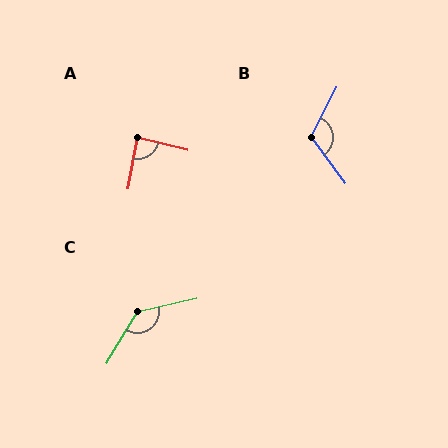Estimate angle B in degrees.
Approximately 116 degrees.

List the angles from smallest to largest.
A (86°), B (116°), C (133°).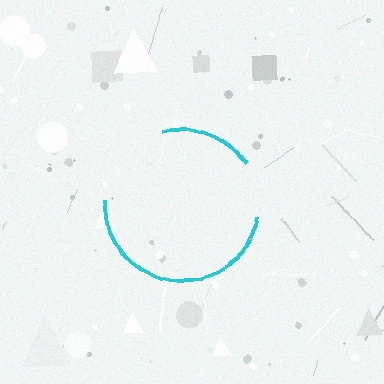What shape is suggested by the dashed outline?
The dashed outline suggests a circle.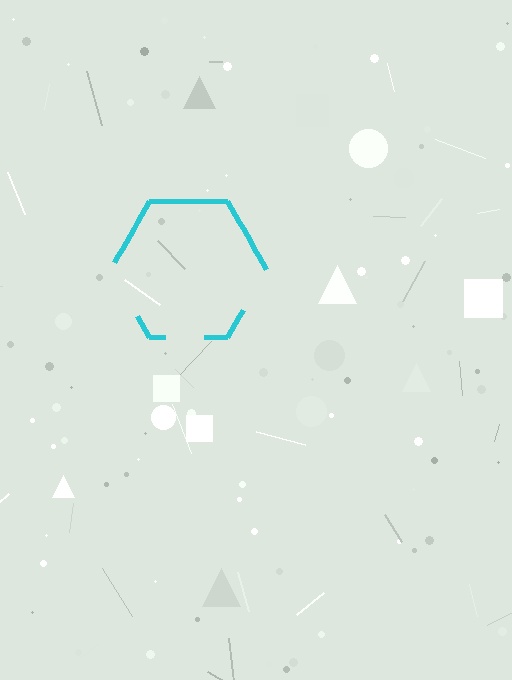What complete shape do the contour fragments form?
The contour fragments form a hexagon.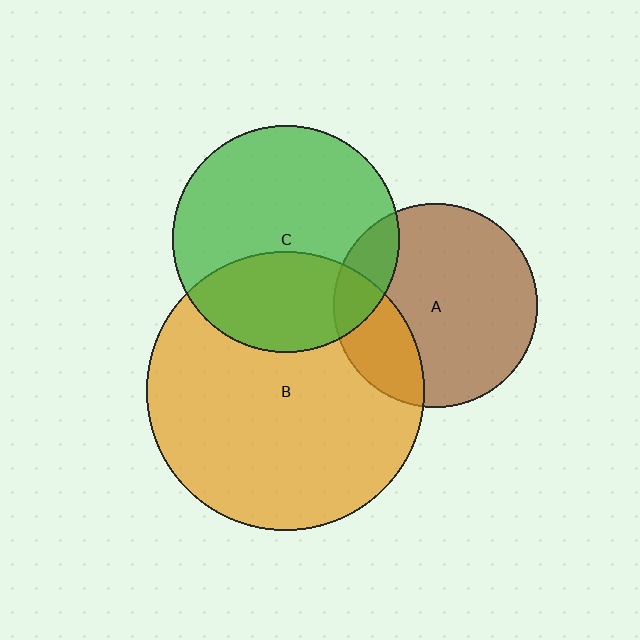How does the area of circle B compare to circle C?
Approximately 1.5 times.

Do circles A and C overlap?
Yes.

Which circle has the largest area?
Circle B (orange).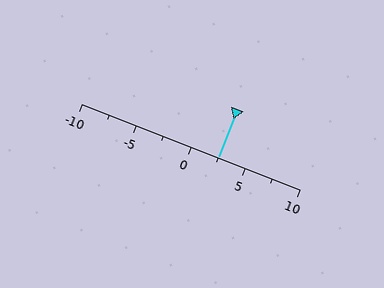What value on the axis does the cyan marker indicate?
The marker indicates approximately 2.5.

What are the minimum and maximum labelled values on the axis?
The axis runs from -10 to 10.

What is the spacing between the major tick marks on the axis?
The major ticks are spaced 5 apart.